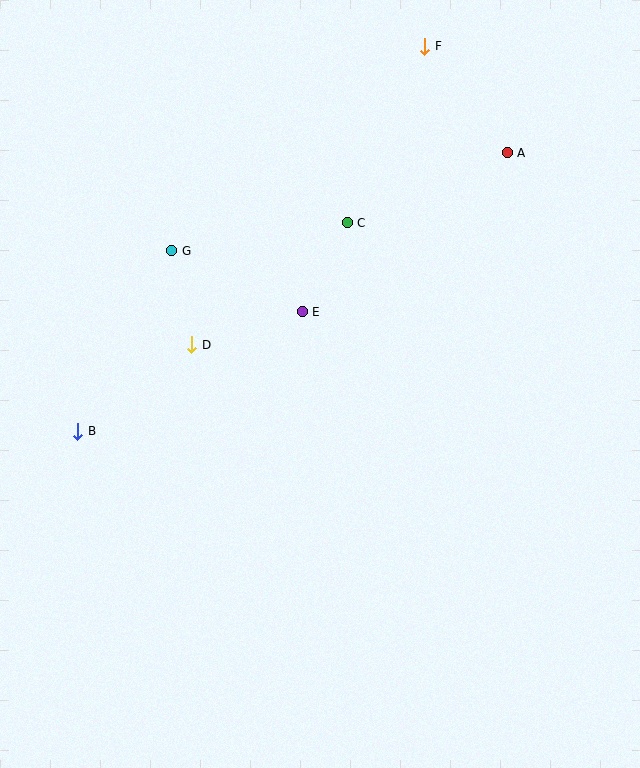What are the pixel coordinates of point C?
Point C is at (347, 223).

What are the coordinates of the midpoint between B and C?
The midpoint between B and C is at (213, 327).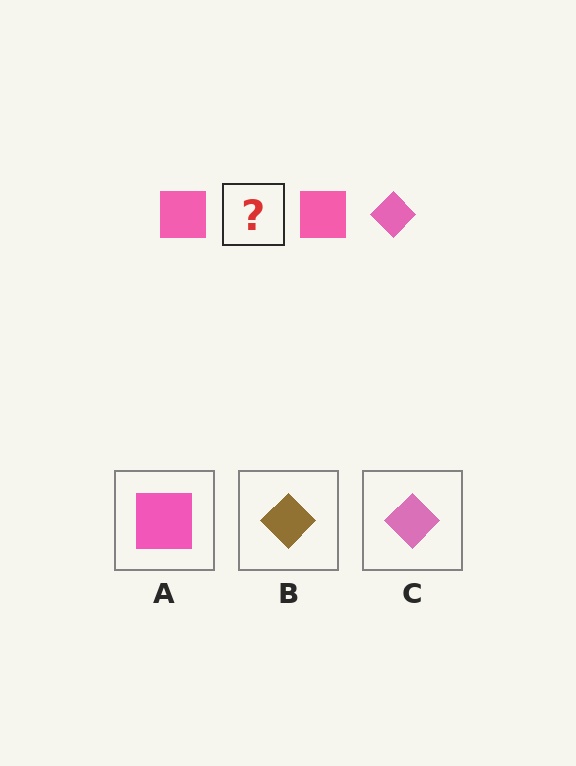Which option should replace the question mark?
Option C.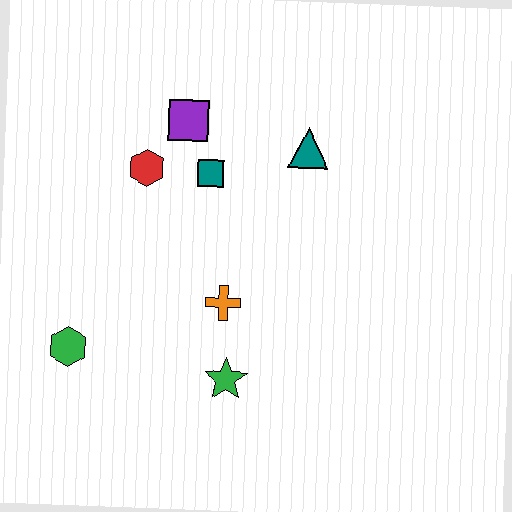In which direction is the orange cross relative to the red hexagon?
The orange cross is below the red hexagon.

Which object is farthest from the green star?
The purple square is farthest from the green star.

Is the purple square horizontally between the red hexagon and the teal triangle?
Yes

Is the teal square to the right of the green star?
No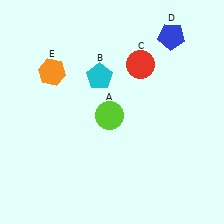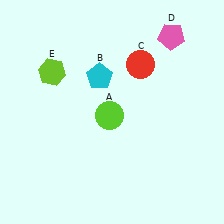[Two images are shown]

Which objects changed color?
D changed from blue to pink. E changed from orange to lime.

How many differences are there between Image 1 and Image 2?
There are 2 differences between the two images.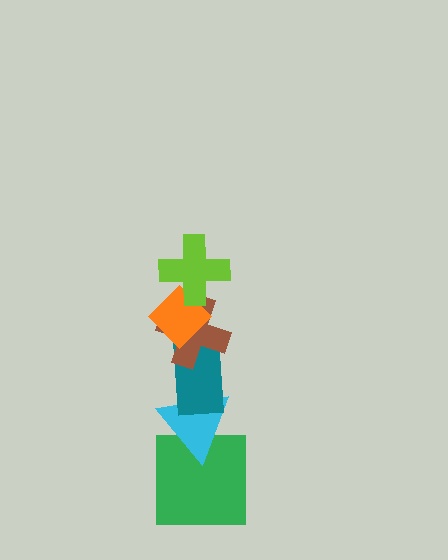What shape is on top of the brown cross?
The orange diamond is on top of the brown cross.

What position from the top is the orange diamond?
The orange diamond is 2nd from the top.